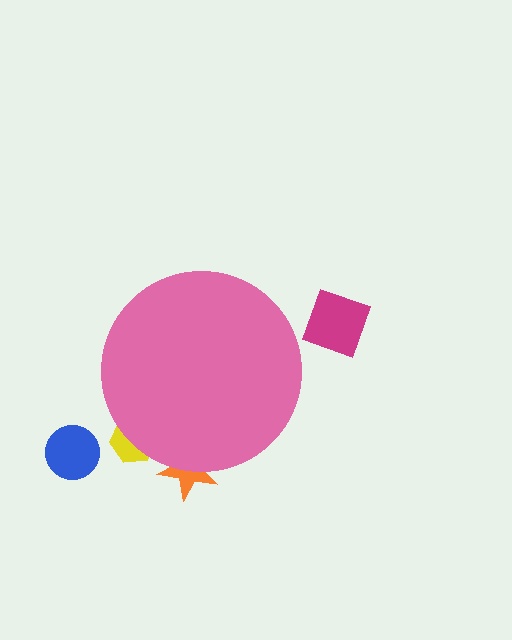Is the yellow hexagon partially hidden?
Yes, the yellow hexagon is partially hidden behind the pink circle.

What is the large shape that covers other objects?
A pink circle.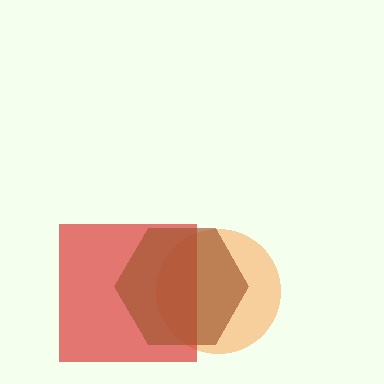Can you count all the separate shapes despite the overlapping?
Yes, there are 3 separate shapes.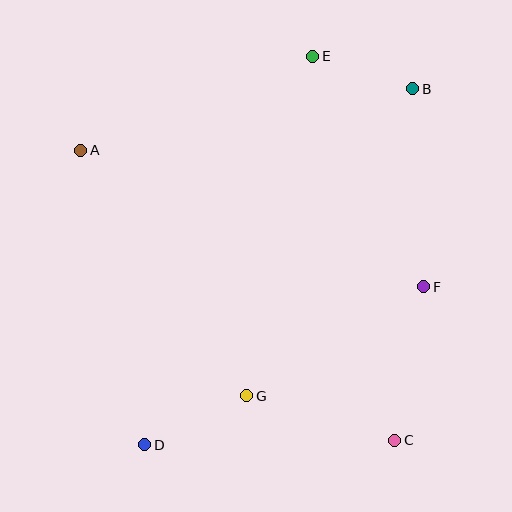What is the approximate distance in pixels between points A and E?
The distance between A and E is approximately 250 pixels.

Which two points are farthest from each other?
Points B and D are farthest from each other.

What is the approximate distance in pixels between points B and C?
The distance between B and C is approximately 352 pixels.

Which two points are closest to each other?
Points B and E are closest to each other.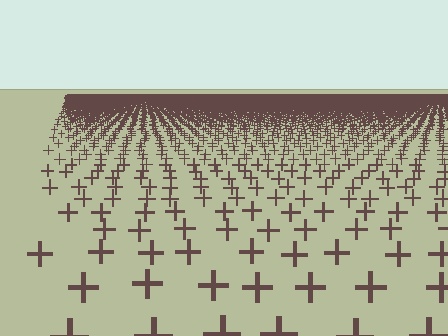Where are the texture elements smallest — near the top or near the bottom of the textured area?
Near the top.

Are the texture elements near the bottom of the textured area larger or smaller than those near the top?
Larger. Near the bottom, elements are closer to the viewer and appear at a bigger on-screen size.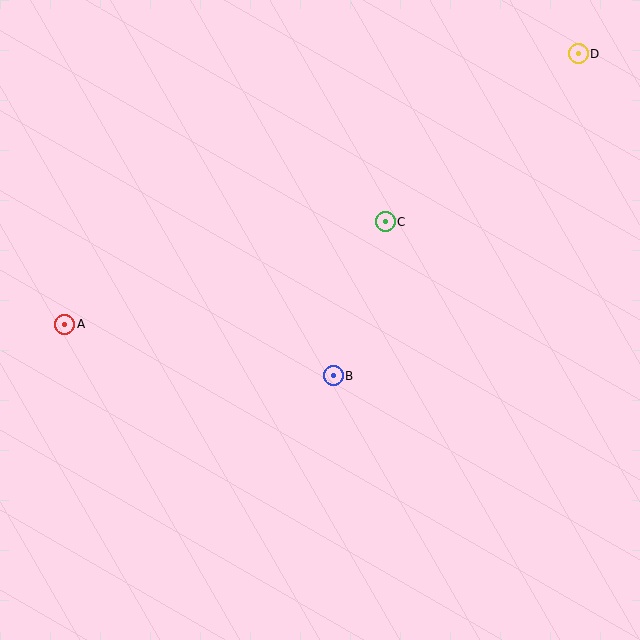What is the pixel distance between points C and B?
The distance between C and B is 162 pixels.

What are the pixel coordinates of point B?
Point B is at (333, 376).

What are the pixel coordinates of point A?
Point A is at (65, 324).